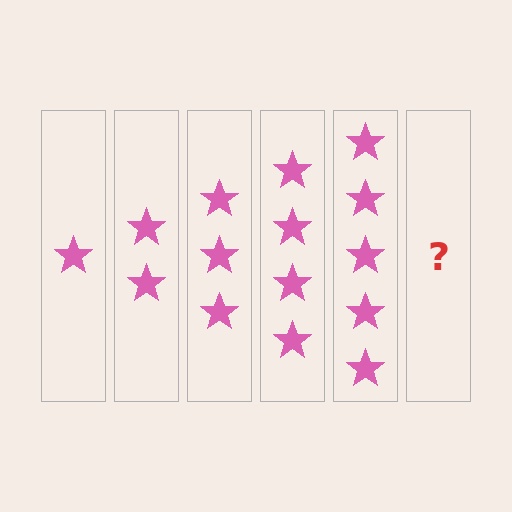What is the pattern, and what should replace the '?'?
The pattern is that each step adds one more star. The '?' should be 6 stars.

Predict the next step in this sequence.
The next step is 6 stars.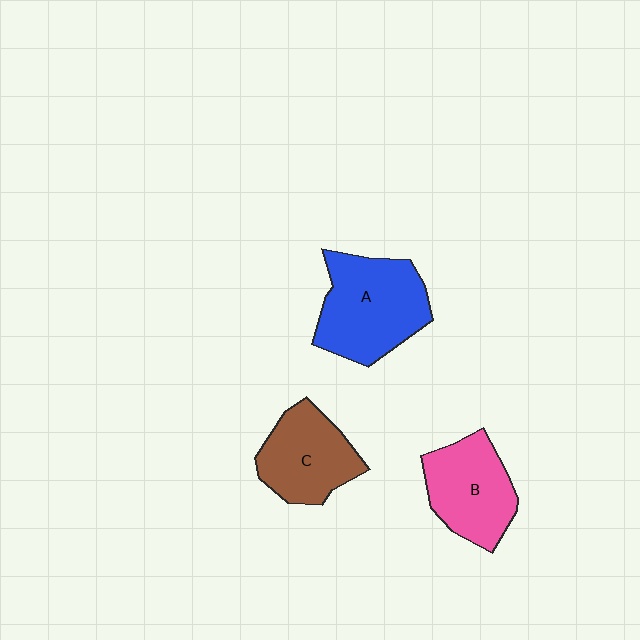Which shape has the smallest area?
Shape C (brown).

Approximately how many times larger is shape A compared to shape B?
Approximately 1.3 times.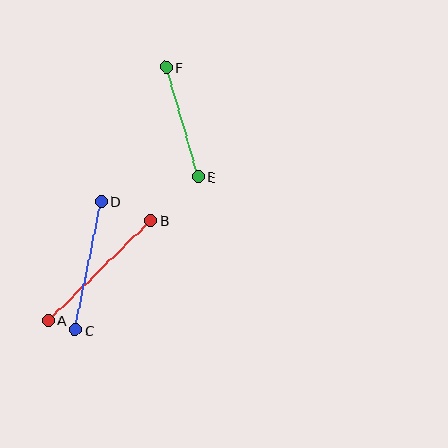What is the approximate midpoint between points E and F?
The midpoint is at approximately (182, 122) pixels.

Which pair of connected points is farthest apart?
Points A and B are farthest apart.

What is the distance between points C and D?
The distance is approximately 132 pixels.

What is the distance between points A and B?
The distance is approximately 143 pixels.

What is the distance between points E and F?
The distance is approximately 114 pixels.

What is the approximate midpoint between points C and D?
The midpoint is at approximately (88, 266) pixels.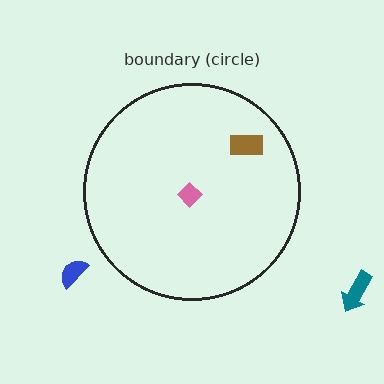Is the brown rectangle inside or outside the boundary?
Inside.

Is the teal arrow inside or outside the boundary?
Outside.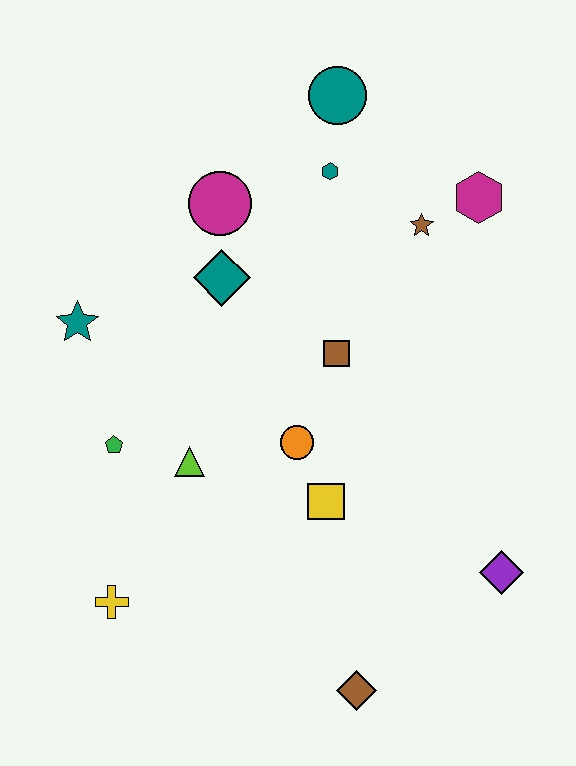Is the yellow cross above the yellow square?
No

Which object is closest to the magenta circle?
The teal diamond is closest to the magenta circle.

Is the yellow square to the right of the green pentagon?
Yes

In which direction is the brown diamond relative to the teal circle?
The brown diamond is below the teal circle.